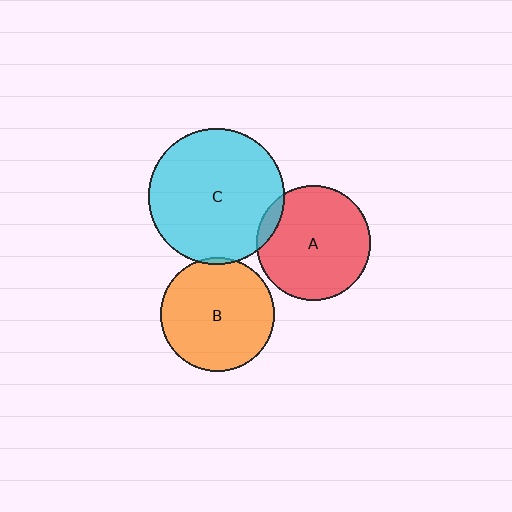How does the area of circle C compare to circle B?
Approximately 1.4 times.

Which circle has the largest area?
Circle C (cyan).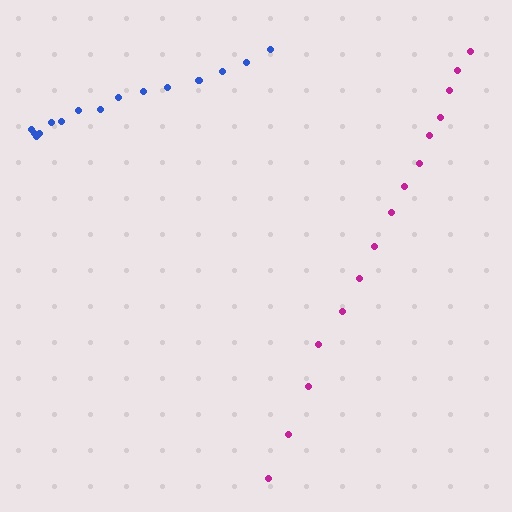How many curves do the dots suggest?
There are 2 distinct paths.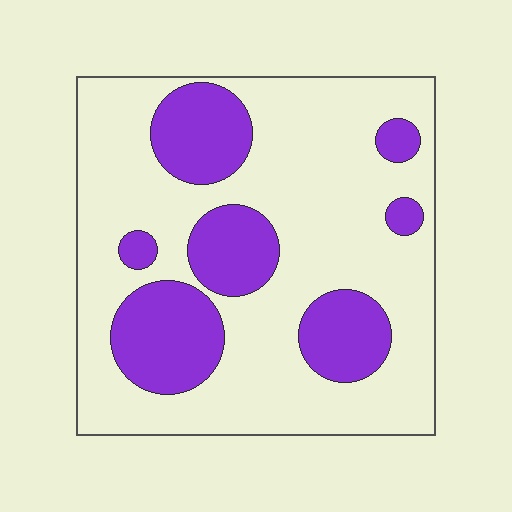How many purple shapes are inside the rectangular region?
7.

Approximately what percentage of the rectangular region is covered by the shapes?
Approximately 30%.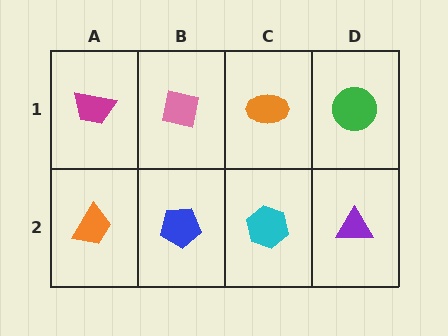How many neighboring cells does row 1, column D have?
2.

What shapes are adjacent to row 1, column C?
A cyan hexagon (row 2, column C), a pink square (row 1, column B), a green circle (row 1, column D).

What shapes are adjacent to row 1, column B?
A blue pentagon (row 2, column B), a magenta trapezoid (row 1, column A), an orange ellipse (row 1, column C).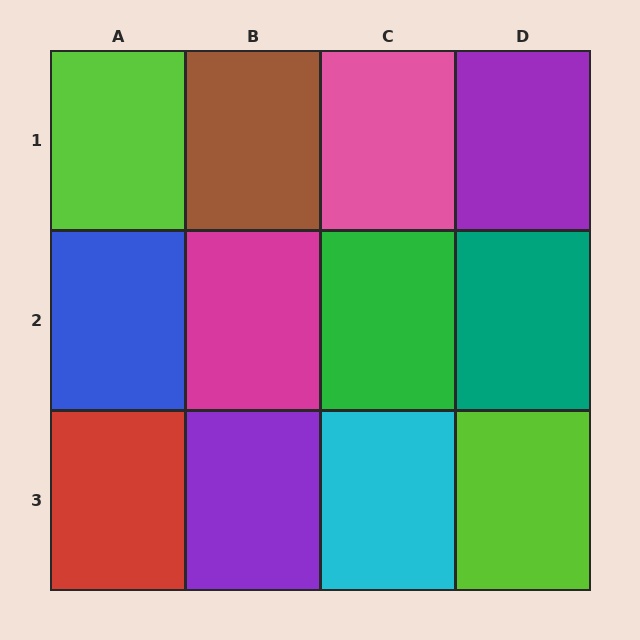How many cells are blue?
1 cell is blue.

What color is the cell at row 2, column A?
Blue.